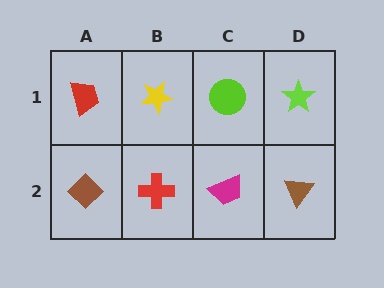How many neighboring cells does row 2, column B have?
3.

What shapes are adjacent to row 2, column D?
A lime star (row 1, column D), a magenta trapezoid (row 2, column C).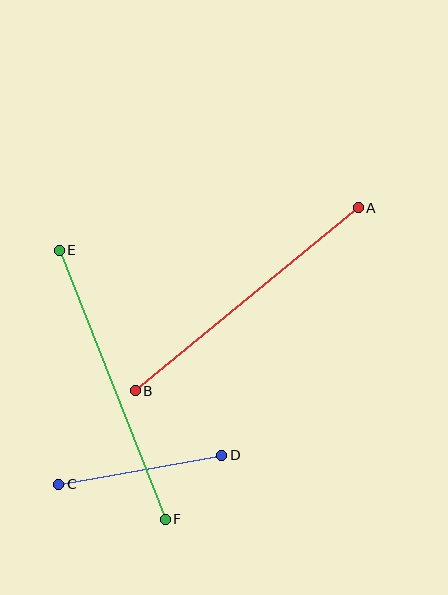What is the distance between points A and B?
The distance is approximately 289 pixels.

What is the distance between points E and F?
The distance is approximately 289 pixels.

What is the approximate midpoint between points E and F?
The midpoint is at approximately (112, 385) pixels.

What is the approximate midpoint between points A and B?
The midpoint is at approximately (247, 299) pixels.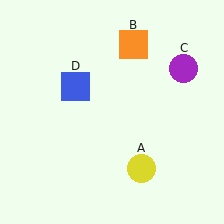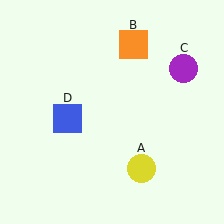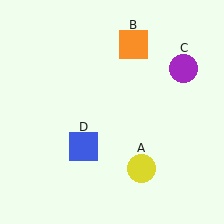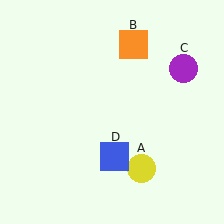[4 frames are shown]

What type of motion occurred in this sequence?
The blue square (object D) rotated counterclockwise around the center of the scene.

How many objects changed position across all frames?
1 object changed position: blue square (object D).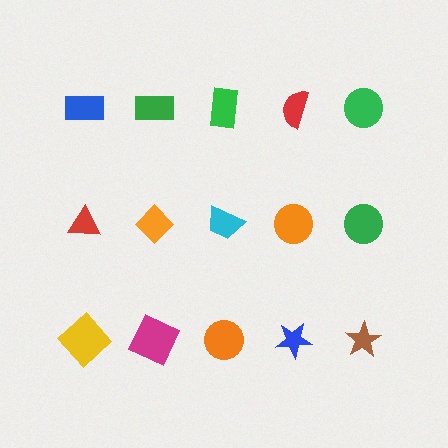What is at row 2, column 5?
A green circle.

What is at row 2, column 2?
An orange diamond.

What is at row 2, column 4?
An orange circle.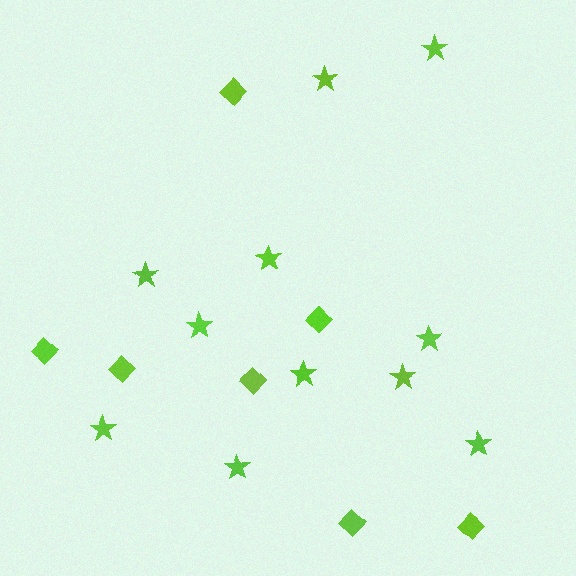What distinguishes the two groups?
There are 2 groups: one group of stars (11) and one group of diamonds (7).